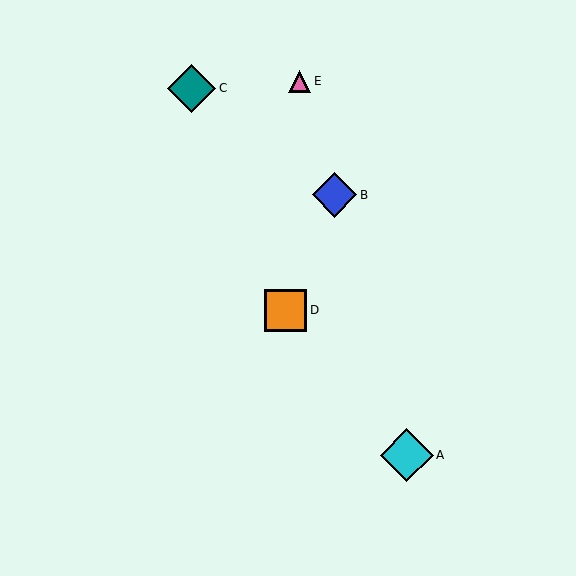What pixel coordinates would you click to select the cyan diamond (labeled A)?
Click at (407, 455) to select the cyan diamond A.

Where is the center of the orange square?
The center of the orange square is at (286, 310).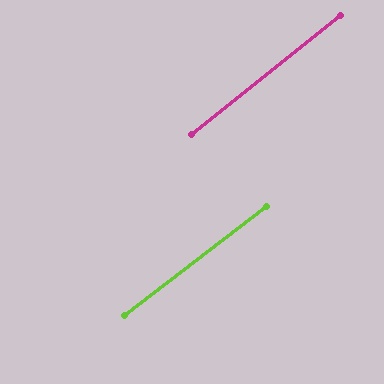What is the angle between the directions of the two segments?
Approximately 1 degree.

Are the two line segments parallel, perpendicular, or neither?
Parallel — their directions differ by only 1.1°.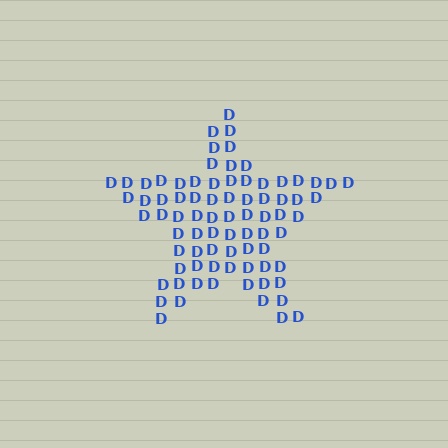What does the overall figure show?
The overall figure shows a star.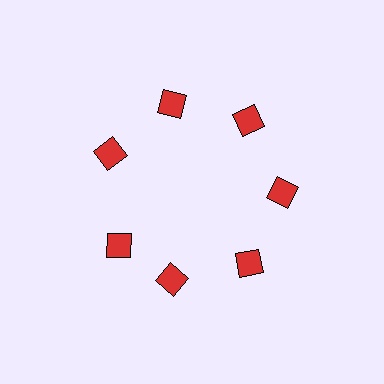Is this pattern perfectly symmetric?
No. The 7 red squares are arranged in a ring, but one element near the 8 o'clock position is rotated out of alignment along the ring, breaking the 7-fold rotational symmetry.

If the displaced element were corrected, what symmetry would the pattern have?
It would have 7-fold rotational symmetry — the pattern would map onto itself every 51 degrees.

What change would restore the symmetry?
The symmetry would be restored by rotating it back into even spacing with its neighbors so that all 7 squares sit at equal angles and equal distance from the center.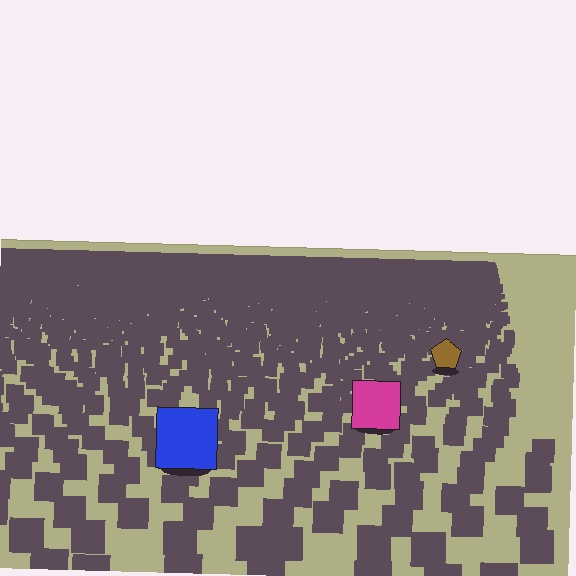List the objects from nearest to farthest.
From nearest to farthest: the blue square, the magenta square, the brown pentagon.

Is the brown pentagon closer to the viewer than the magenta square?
No. The magenta square is closer — you can tell from the texture gradient: the ground texture is coarser near it.